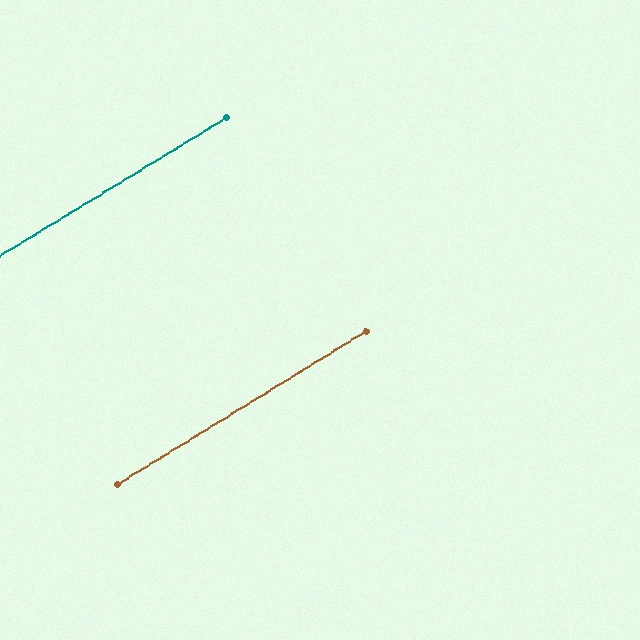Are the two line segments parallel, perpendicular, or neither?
Parallel — their directions differ by only 0.4°.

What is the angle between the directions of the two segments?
Approximately 0 degrees.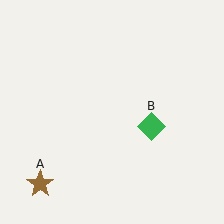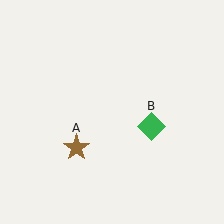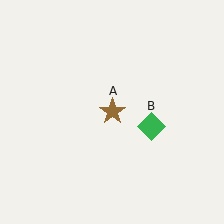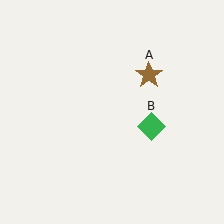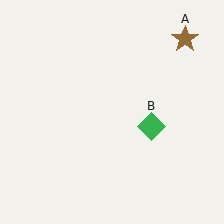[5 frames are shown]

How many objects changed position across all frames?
1 object changed position: brown star (object A).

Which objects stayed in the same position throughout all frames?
Green diamond (object B) remained stationary.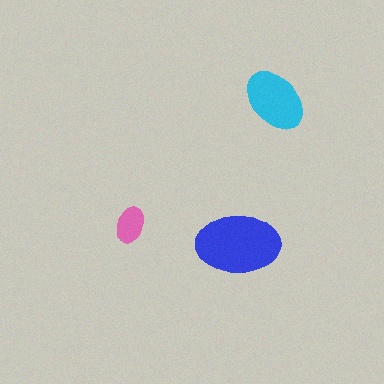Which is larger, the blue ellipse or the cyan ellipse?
The blue one.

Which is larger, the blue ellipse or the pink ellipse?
The blue one.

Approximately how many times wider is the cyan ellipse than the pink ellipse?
About 2 times wider.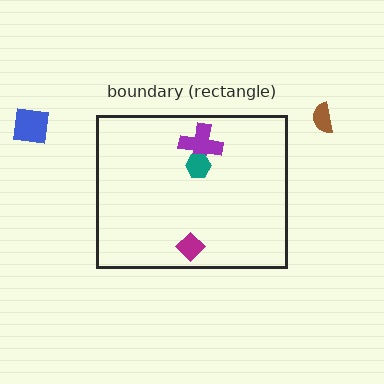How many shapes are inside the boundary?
3 inside, 2 outside.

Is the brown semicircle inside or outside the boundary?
Outside.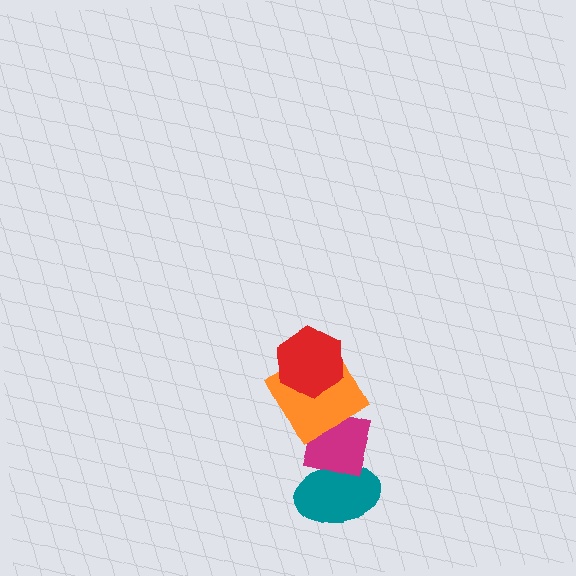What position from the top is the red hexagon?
The red hexagon is 1st from the top.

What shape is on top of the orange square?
The red hexagon is on top of the orange square.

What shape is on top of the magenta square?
The orange square is on top of the magenta square.